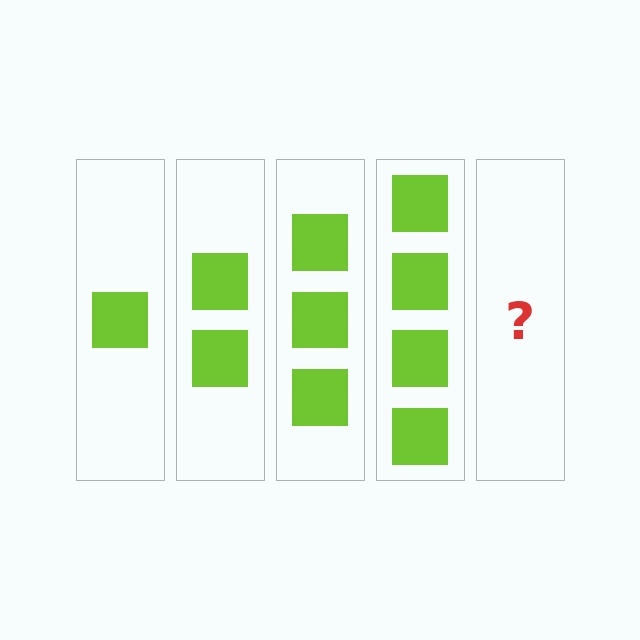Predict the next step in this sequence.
The next step is 5 squares.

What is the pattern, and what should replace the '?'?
The pattern is that each step adds one more square. The '?' should be 5 squares.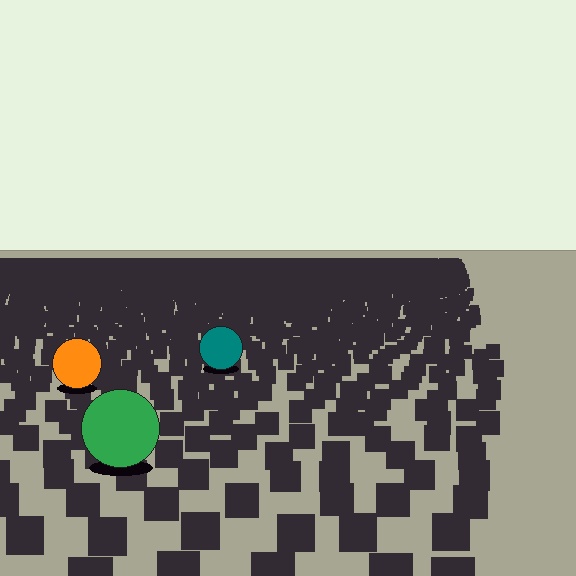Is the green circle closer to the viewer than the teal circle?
Yes. The green circle is closer — you can tell from the texture gradient: the ground texture is coarser near it.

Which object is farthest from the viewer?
The teal circle is farthest from the viewer. It appears smaller and the ground texture around it is denser.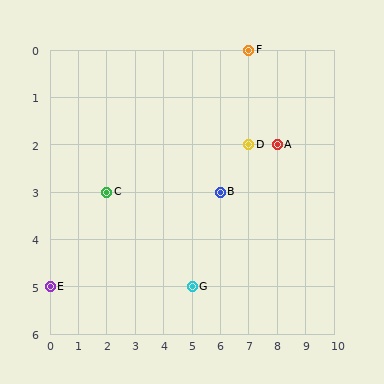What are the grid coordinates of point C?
Point C is at grid coordinates (2, 3).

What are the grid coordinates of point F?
Point F is at grid coordinates (7, 0).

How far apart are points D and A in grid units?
Points D and A are 1 column apart.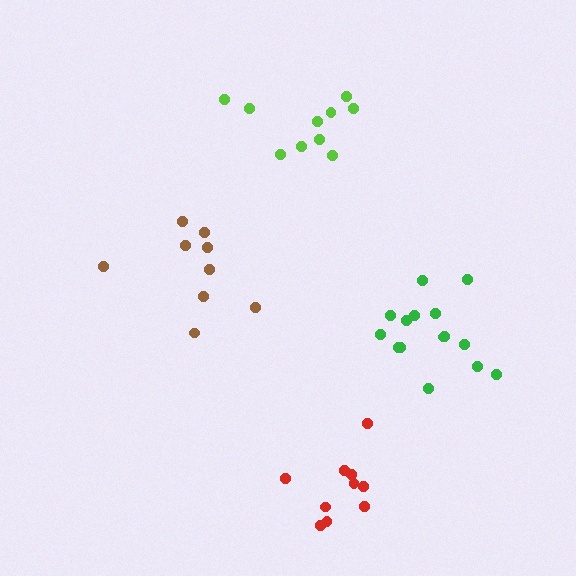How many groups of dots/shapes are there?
There are 4 groups.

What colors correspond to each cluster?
The clusters are colored: brown, lime, green, red.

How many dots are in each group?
Group 1: 9 dots, Group 2: 10 dots, Group 3: 15 dots, Group 4: 10 dots (44 total).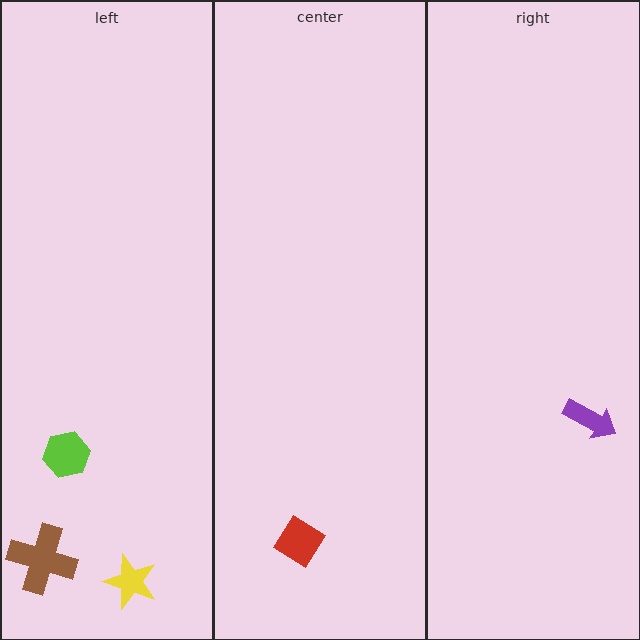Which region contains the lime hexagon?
The left region.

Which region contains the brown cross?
The left region.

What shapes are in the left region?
The lime hexagon, the yellow star, the brown cross.